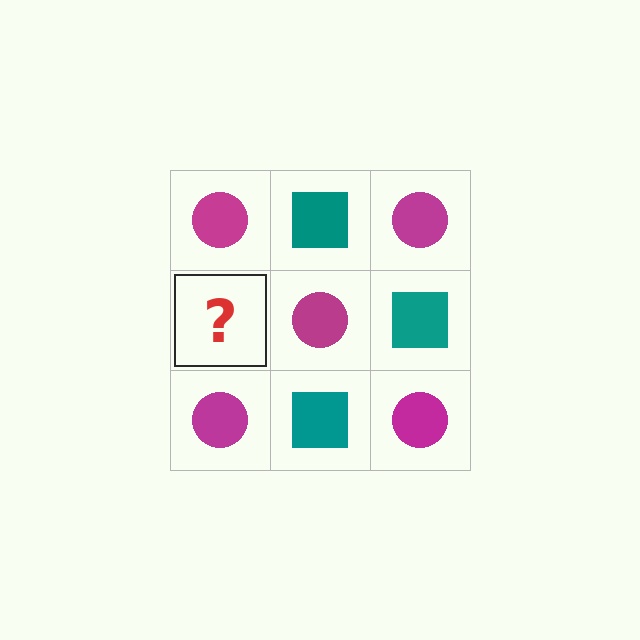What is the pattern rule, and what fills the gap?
The rule is that it alternates magenta circle and teal square in a checkerboard pattern. The gap should be filled with a teal square.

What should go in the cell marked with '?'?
The missing cell should contain a teal square.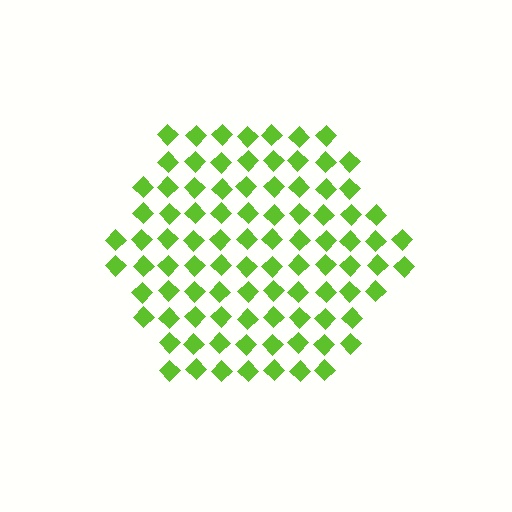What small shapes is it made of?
It is made of small diamonds.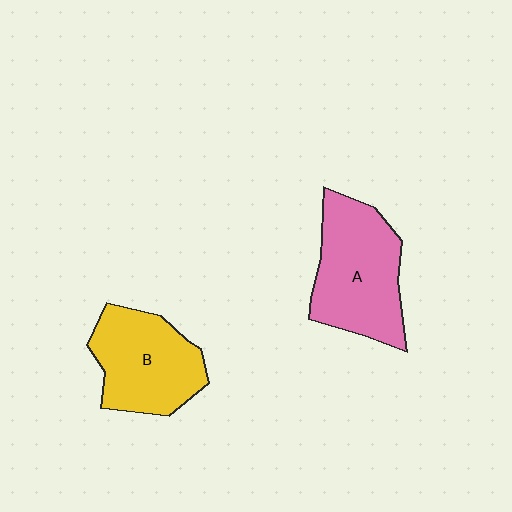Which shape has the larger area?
Shape A (pink).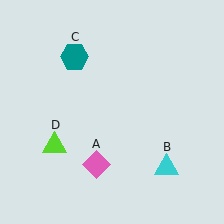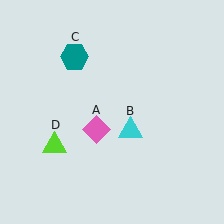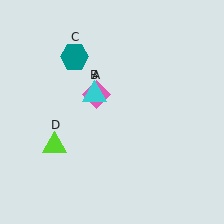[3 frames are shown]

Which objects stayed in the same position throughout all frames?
Teal hexagon (object C) and lime triangle (object D) remained stationary.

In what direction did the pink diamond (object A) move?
The pink diamond (object A) moved up.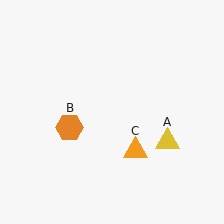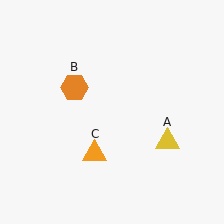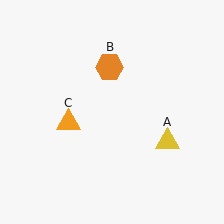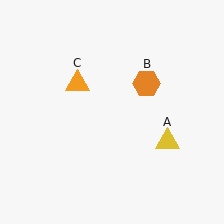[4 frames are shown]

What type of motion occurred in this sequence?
The orange hexagon (object B), orange triangle (object C) rotated clockwise around the center of the scene.